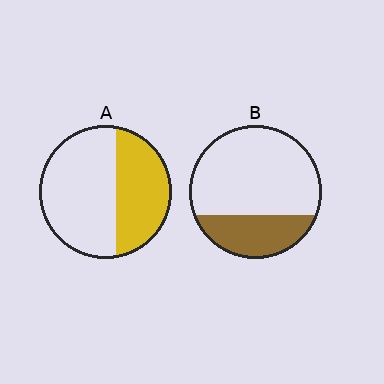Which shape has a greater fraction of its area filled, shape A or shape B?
Shape A.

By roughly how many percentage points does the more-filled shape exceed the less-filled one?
By roughly 10 percentage points (A over B).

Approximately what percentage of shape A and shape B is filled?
A is approximately 40% and B is approximately 30%.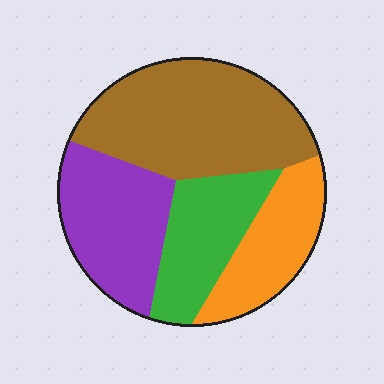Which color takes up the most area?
Brown, at roughly 40%.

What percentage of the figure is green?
Green takes up between a sixth and a third of the figure.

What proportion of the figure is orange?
Orange covers about 20% of the figure.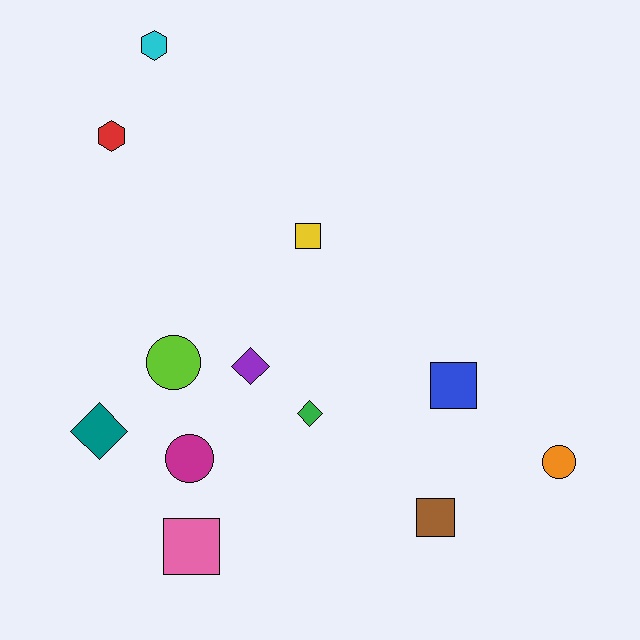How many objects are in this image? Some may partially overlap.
There are 12 objects.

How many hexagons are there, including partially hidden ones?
There are 2 hexagons.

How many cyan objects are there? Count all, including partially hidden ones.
There is 1 cyan object.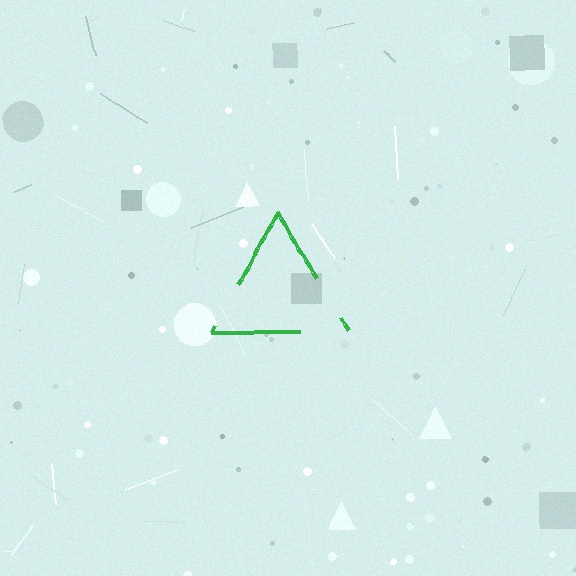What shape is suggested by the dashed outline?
The dashed outline suggests a triangle.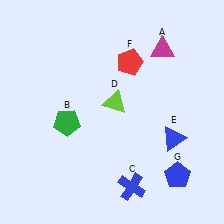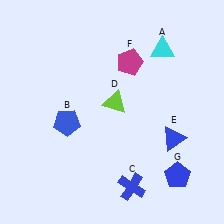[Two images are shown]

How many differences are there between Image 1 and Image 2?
There are 3 differences between the two images.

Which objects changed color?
A changed from magenta to cyan. B changed from green to blue. F changed from red to magenta.